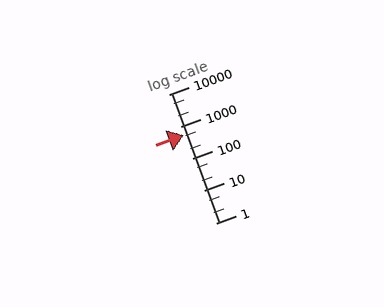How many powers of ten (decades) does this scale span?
The scale spans 4 decades, from 1 to 10000.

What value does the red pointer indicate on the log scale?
The pointer indicates approximately 540.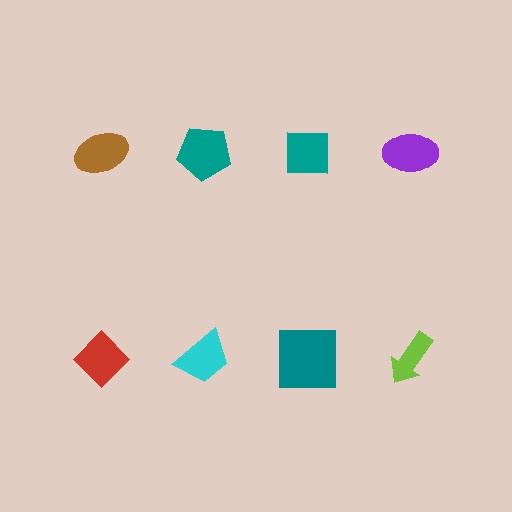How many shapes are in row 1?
4 shapes.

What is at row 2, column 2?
A cyan trapezoid.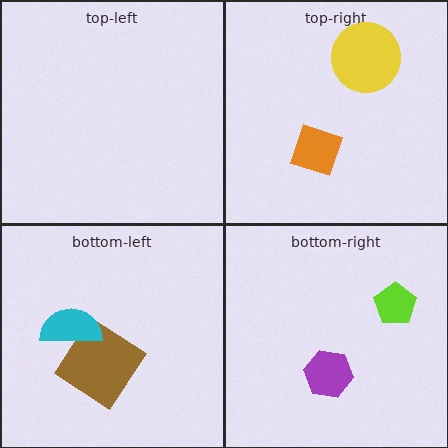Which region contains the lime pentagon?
The bottom-right region.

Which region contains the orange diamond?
The top-right region.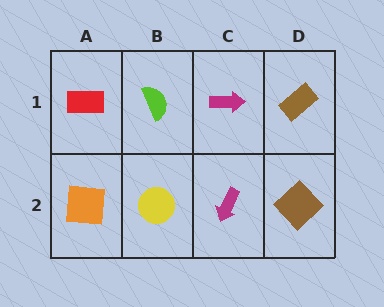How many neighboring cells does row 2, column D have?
2.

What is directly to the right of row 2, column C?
A brown diamond.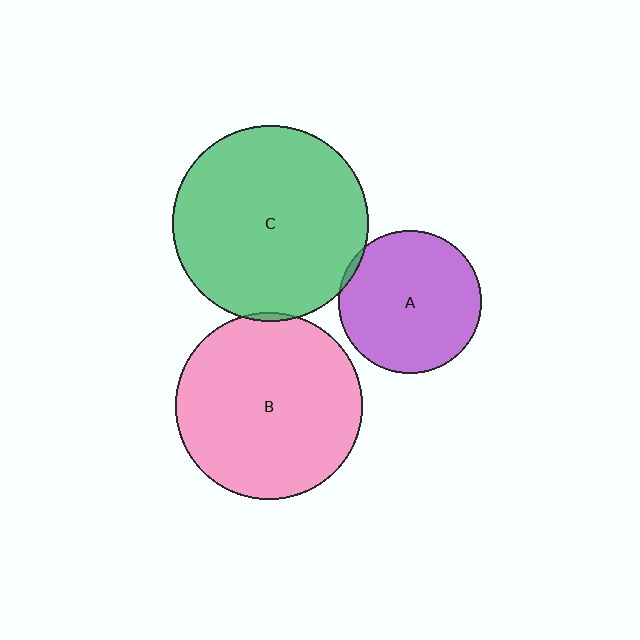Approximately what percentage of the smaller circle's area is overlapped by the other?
Approximately 5%.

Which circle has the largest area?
Circle C (green).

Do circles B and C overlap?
Yes.